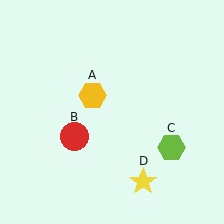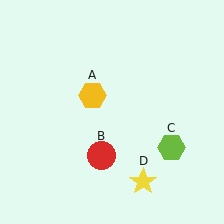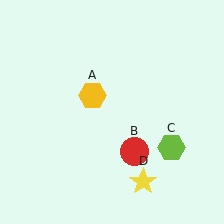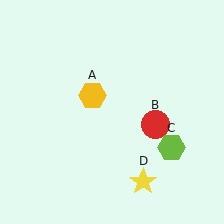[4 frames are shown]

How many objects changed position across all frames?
1 object changed position: red circle (object B).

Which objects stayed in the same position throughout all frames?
Yellow hexagon (object A) and lime hexagon (object C) and yellow star (object D) remained stationary.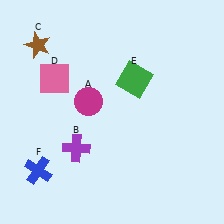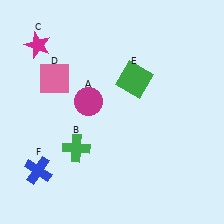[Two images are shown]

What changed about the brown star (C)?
In Image 1, C is brown. In Image 2, it changed to magenta.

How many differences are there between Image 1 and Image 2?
There are 2 differences between the two images.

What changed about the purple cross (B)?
In Image 1, B is purple. In Image 2, it changed to green.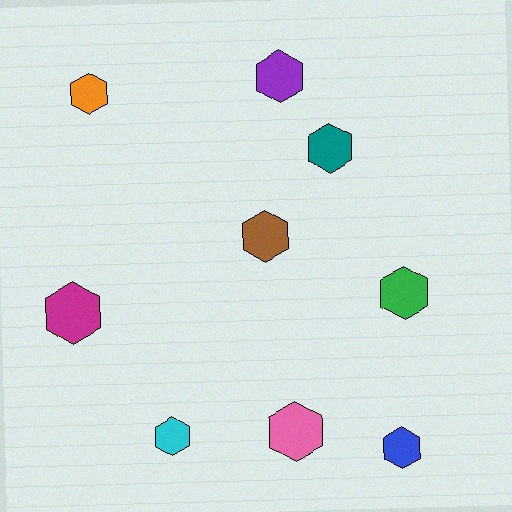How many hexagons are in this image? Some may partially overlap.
There are 9 hexagons.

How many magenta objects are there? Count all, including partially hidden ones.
There is 1 magenta object.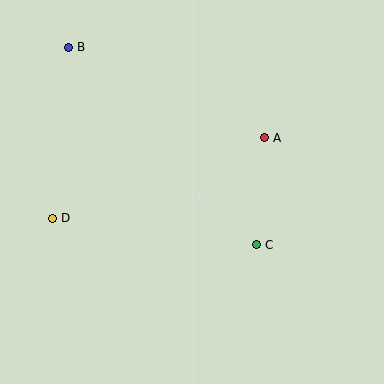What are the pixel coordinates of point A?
Point A is at (265, 138).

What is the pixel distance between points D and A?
The distance between D and A is 227 pixels.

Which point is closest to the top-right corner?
Point A is closest to the top-right corner.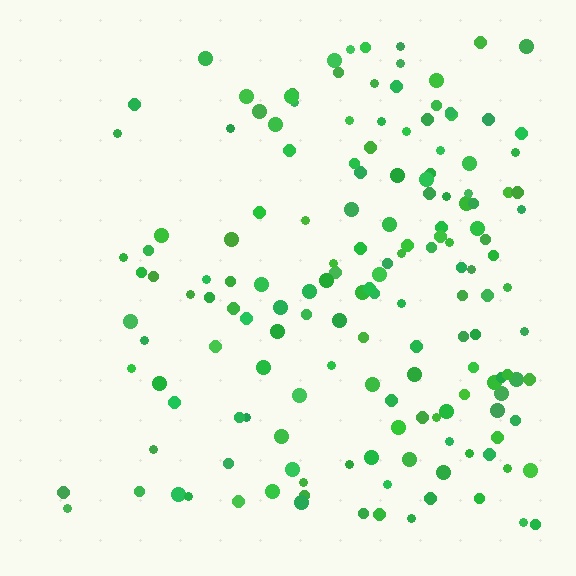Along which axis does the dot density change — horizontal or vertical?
Horizontal.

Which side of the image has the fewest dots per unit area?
The left.